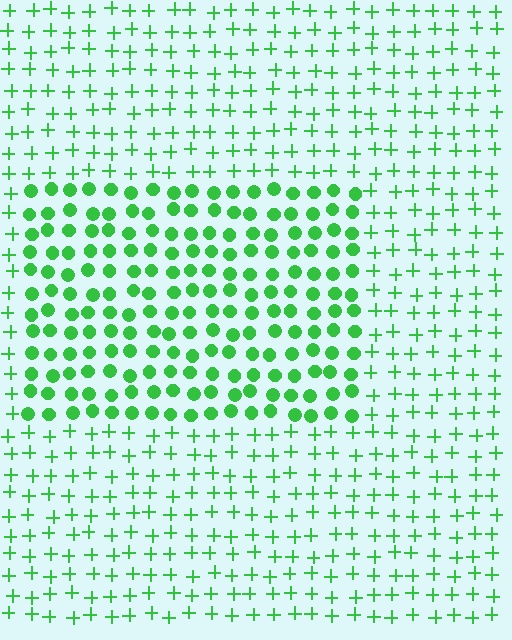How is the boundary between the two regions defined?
The boundary is defined by a change in element shape: circles inside vs. plus signs outside. All elements share the same color and spacing.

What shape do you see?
I see a rectangle.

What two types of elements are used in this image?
The image uses circles inside the rectangle region and plus signs outside it.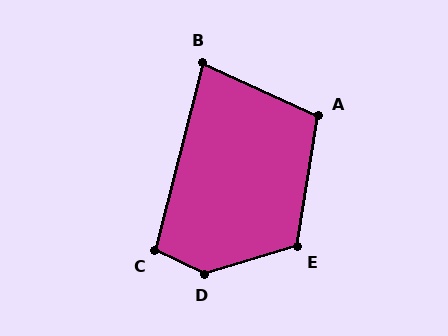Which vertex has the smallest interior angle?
B, at approximately 80 degrees.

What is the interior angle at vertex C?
Approximately 101 degrees (obtuse).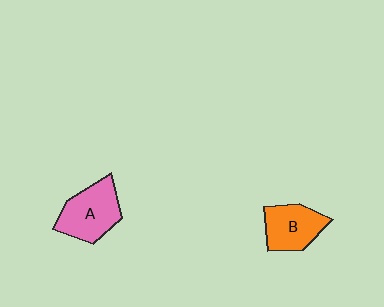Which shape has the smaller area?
Shape B (orange).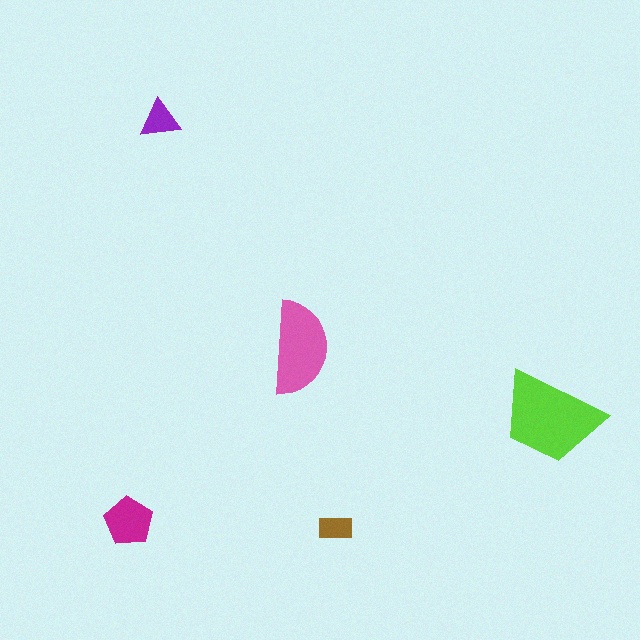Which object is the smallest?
The brown rectangle.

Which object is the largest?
The lime trapezoid.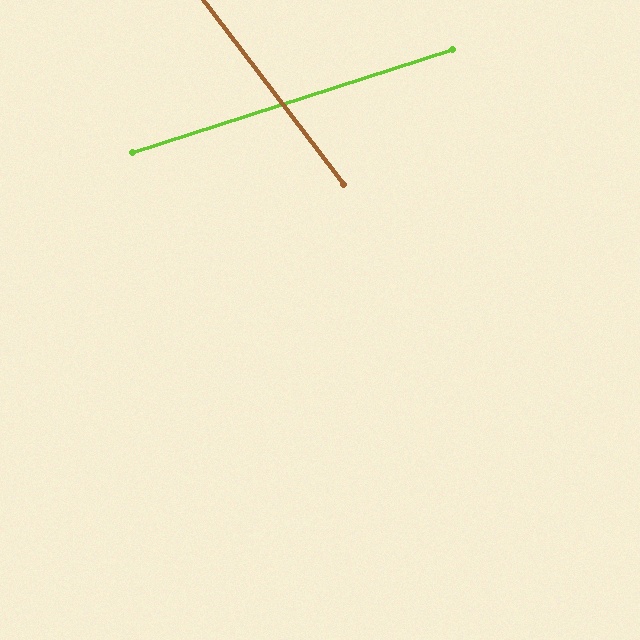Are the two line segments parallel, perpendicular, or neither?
Neither parallel nor perpendicular — they differ by about 71°.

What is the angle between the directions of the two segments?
Approximately 71 degrees.